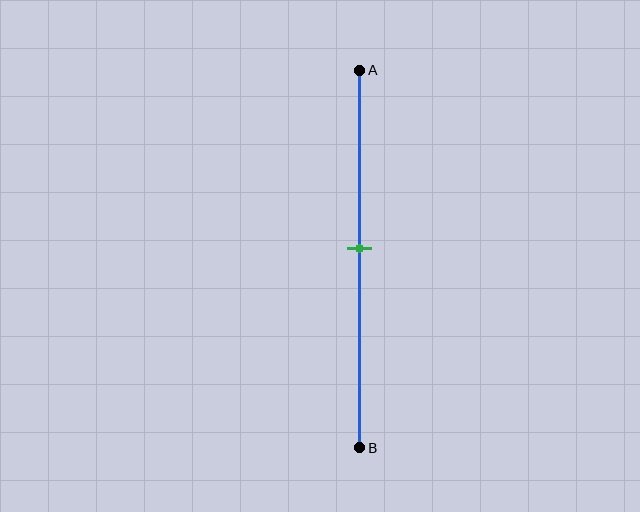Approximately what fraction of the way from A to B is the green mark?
The green mark is approximately 45% of the way from A to B.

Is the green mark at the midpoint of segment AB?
Yes, the mark is approximately at the midpoint.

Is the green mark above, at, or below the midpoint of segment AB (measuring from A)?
The green mark is approximately at the midpoint of segment AB.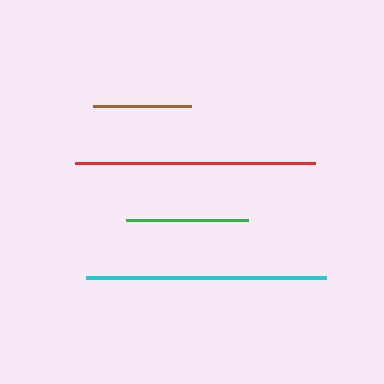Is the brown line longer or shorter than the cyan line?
The cyan line is longer than the brown line.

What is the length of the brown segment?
The brown segment is approximately 98 pixels long.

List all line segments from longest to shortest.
From longest to shortest: red, cyan, green, brown.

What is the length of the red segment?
The red segment is approximately 240 pixels long.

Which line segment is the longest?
The red line is the longest at approximately 240 pixels.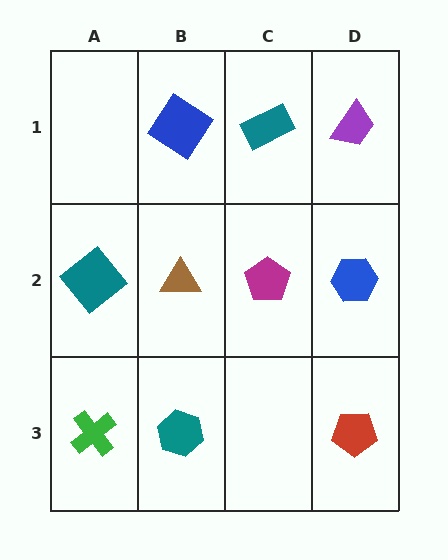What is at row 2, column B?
A brown triangle.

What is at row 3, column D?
A red pentagon.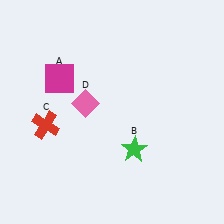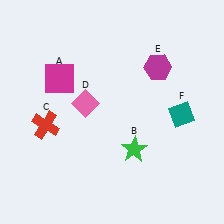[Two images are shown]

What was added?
A magenta hexagon (E), a teal diamond (F) were added in Image 2.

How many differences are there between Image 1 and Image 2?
There are 2 differences between the two images.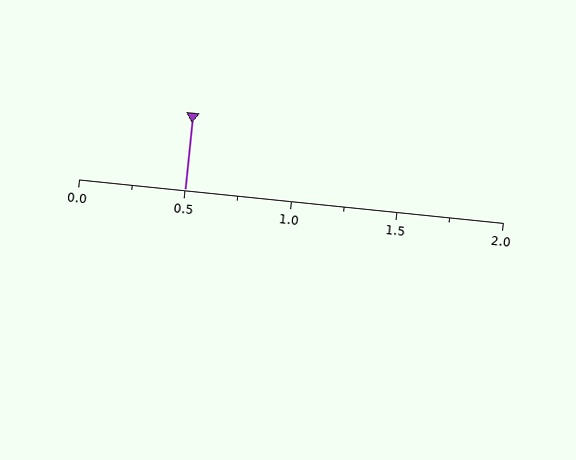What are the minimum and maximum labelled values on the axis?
The axis runs from 0.0 to 2.0.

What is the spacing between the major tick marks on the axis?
The major ticks are spaced 0.5 apart.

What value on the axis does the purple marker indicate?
The marker indicates approximately 0.5.